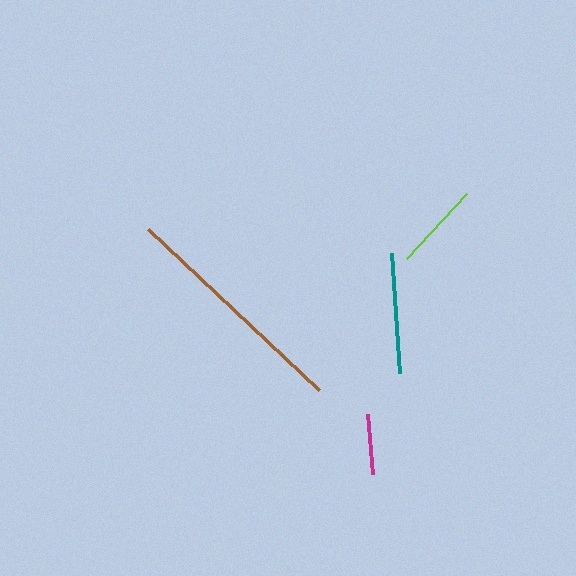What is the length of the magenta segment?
The magenta segment is approximately 60 pixels long.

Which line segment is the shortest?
The magenta line is the shortest at approximately 60 pixels.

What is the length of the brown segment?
The brown segment is approximately 235 pixels long.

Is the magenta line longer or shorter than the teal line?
The teal line is longer than the magenta line.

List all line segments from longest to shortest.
From longest to shortest: brown, teal, lime, magenta.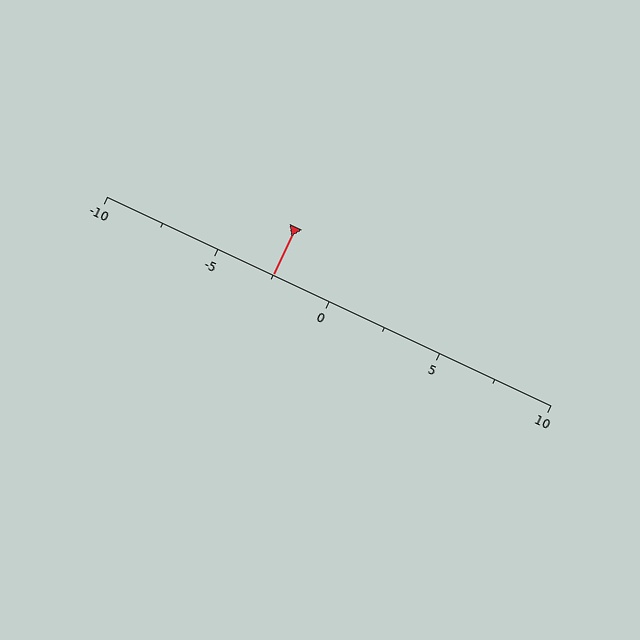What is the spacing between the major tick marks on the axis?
The major ticks are spaced 5 apart.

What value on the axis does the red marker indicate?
The marker indicates approximately -2.5.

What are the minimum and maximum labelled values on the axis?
The axis runs from -10 to 10.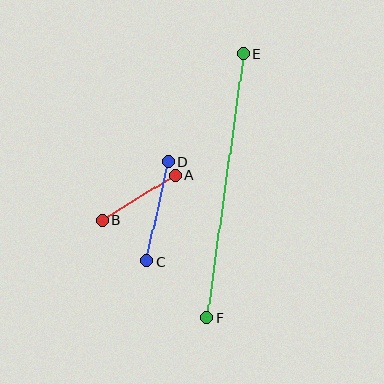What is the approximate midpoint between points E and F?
The midpoint is at approximately (225, 186) pixels.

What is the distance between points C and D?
The distance is approximately 102 pixels.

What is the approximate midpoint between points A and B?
The midpoint is at approximately (139, 197) pixels.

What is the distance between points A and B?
The distance is approximately 86 pixels.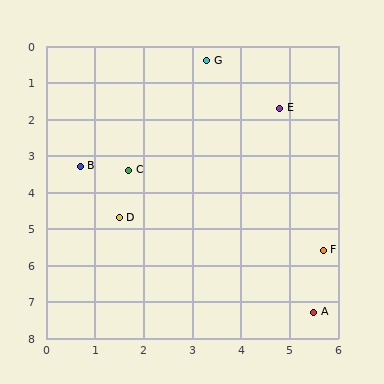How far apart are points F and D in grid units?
Points F and D are about 4.3 grid units apart.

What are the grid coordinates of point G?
Point G is at approximately (3.3, 0.4).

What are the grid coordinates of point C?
Point C is at approximately (1.7, 3.4).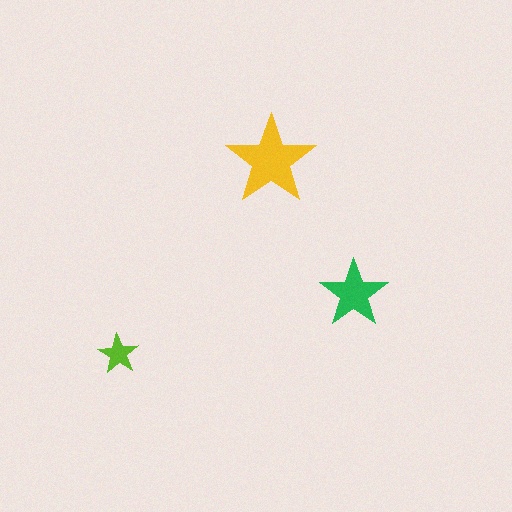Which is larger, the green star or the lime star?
The green one.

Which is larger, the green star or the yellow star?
The yellow one.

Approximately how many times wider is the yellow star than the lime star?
About 2 times wider.